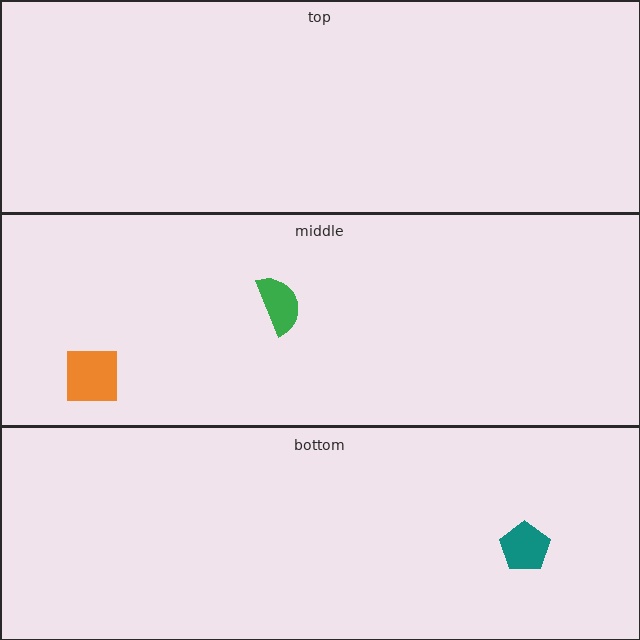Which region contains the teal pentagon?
The bottom region.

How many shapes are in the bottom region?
1.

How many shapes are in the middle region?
2.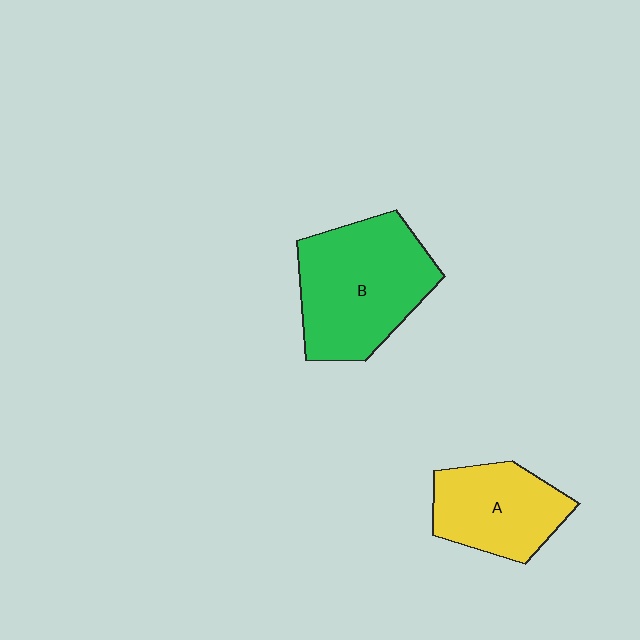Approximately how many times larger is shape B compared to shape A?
Approximately 1.5 times.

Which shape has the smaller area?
Shape A (yellow).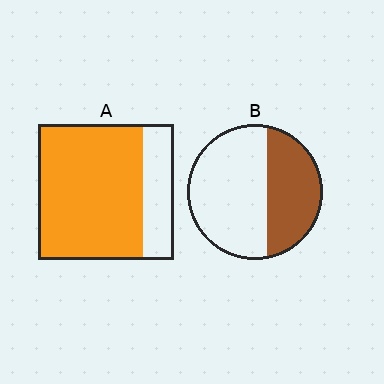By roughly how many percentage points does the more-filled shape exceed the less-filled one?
By roughly 40 percentage points (A over B).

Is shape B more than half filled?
No.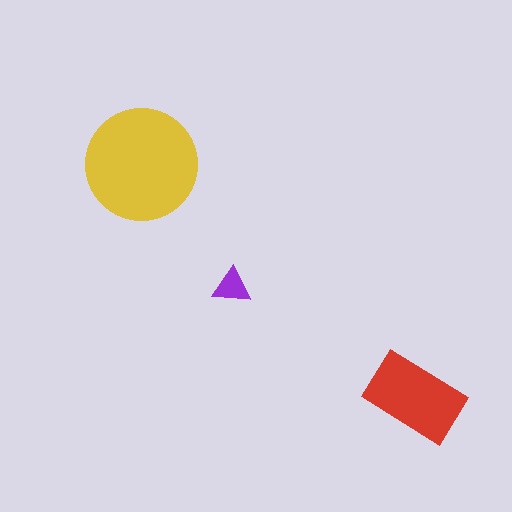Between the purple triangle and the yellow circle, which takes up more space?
The yellow circle.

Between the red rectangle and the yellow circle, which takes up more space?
The yellow circle.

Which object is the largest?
The yellow circle.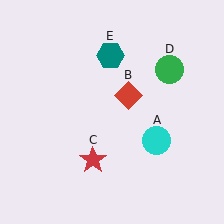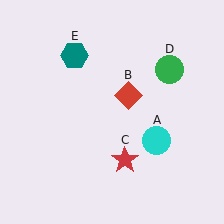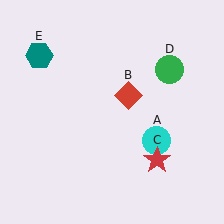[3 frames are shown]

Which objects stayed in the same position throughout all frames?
Cyan circle (object A) and red diamond (object B) and green circle (object D) remained stationary.